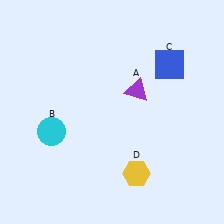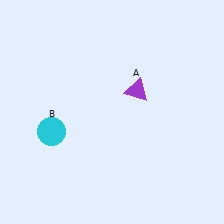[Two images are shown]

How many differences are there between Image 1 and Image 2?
There are 2 differences between the two images.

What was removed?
The yellow hexagon (D), the blue square (C) were removed in Image 2.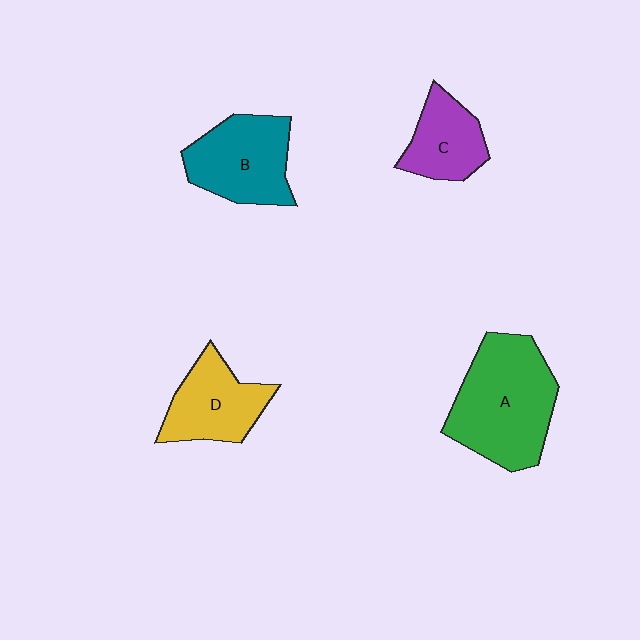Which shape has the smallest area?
Shape C (purple).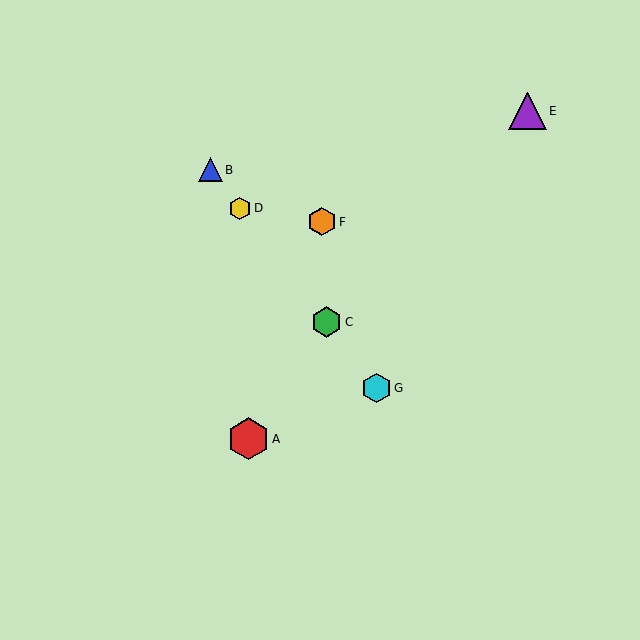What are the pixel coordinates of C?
Object C is at (326, 322).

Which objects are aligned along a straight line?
Objects B, C, D, G are aligned along a straight line.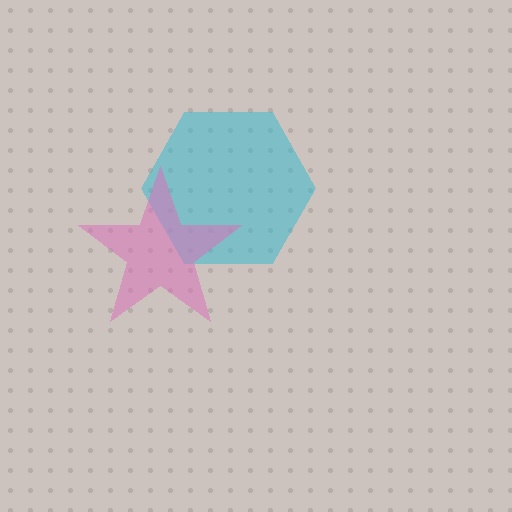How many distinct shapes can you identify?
There are 2 distinct shapes: a cyan hexagon, a pink star.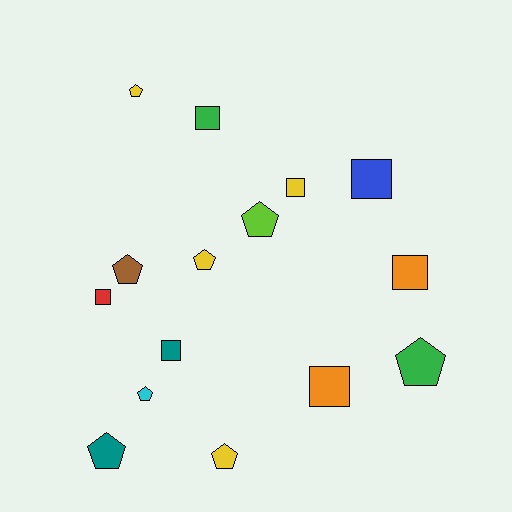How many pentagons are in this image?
There are 8 pentagons.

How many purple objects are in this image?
There are no purple objects.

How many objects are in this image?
There are 15 objects.